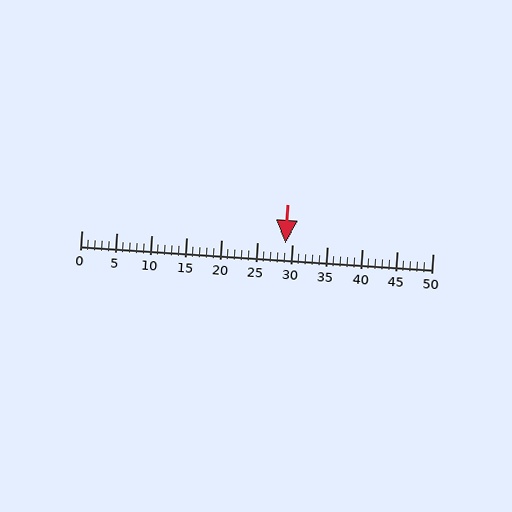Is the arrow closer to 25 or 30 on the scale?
The arrow is closer to 30.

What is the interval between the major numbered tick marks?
The major tick marks are spaced 5 units apart.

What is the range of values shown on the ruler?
The ruler shows values from 0 to 50.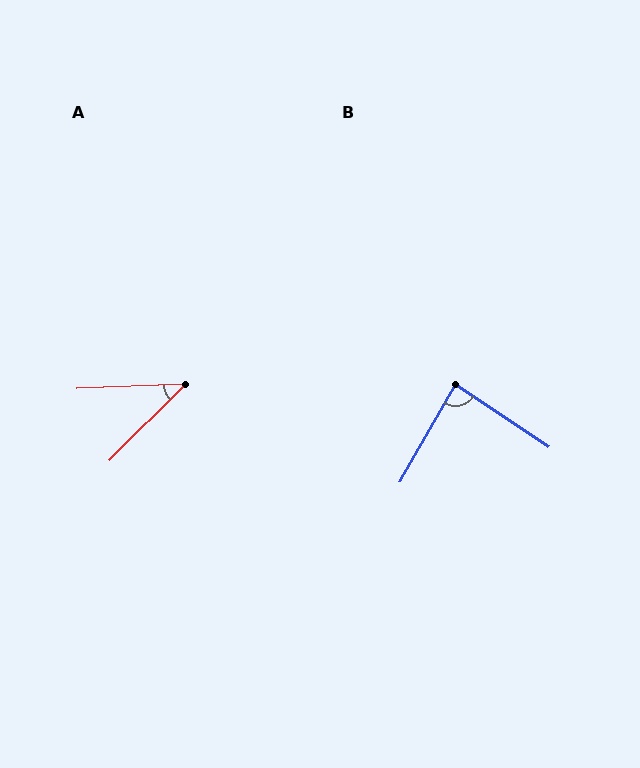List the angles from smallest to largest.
A (43°), B (86°).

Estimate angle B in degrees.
Approximately 86 degrees.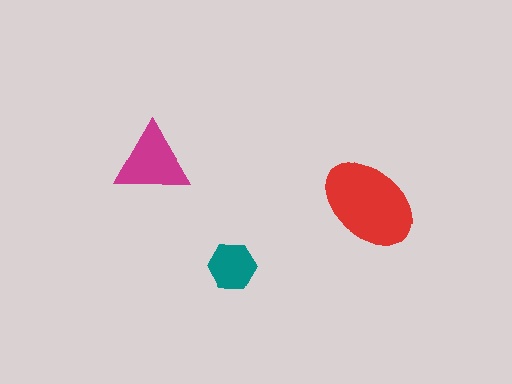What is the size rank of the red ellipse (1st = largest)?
1st.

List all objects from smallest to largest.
The teal hexagon, the magenta triangle, the red ellipse.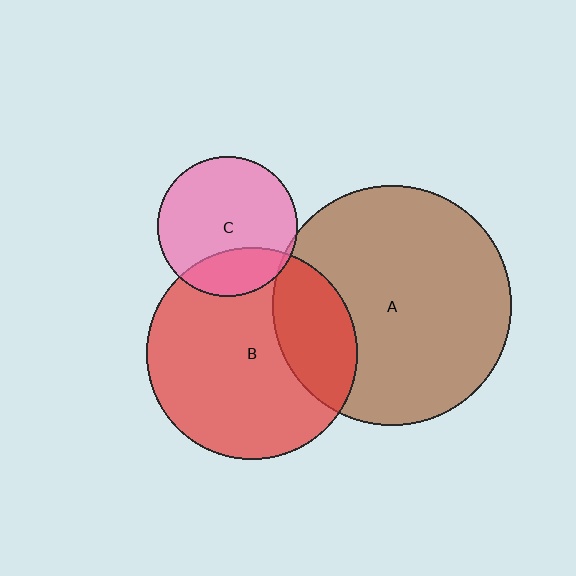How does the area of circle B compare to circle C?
Approximately 2.3 times.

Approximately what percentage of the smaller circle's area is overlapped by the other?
Approximately 25%.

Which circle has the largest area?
Circle A (brown).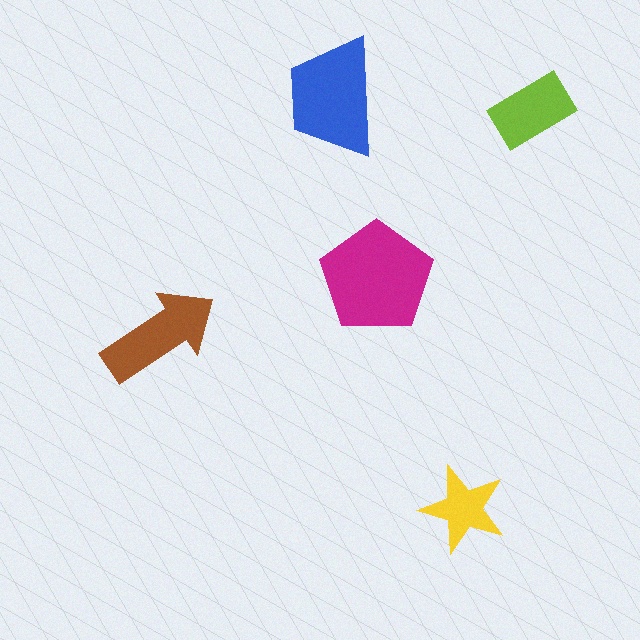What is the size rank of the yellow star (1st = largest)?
5th.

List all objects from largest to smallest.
The magenta pentagon, the blue trapezoid, the brown arrow, the lime rectangle, the yellow star.